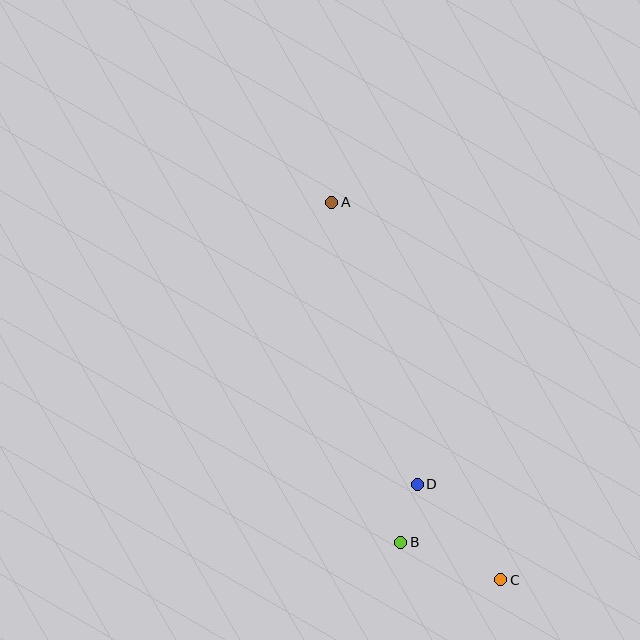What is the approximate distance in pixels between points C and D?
The distance between C and D is approximately 127 pixels.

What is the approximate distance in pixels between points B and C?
The distance between B and C is approximately 107 pixels.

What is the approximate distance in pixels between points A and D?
The distance between A and D is approximately 295 pixels.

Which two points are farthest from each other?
Points A and C are farthest from each other.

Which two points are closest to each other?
Points B and D are closest to each other.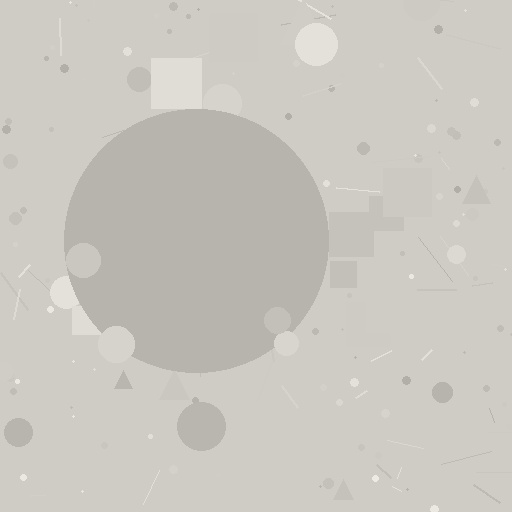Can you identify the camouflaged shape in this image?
The camouflaged shape is a circle.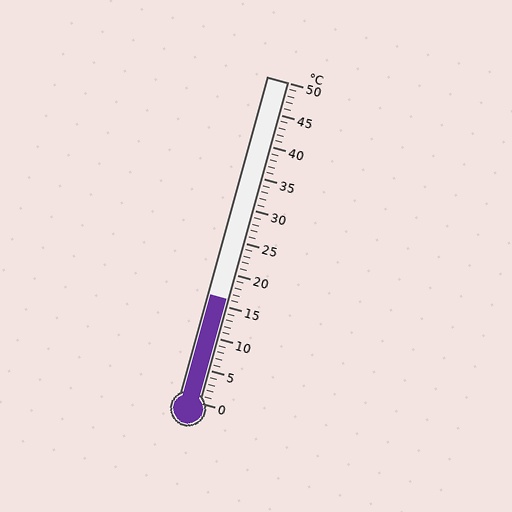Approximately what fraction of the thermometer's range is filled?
The thermometer is filled to approximately 30% of its range.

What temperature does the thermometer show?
The thermometer shows approximately 16°C.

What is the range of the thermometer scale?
The thermometer scale ranges from 0°C to 50°C.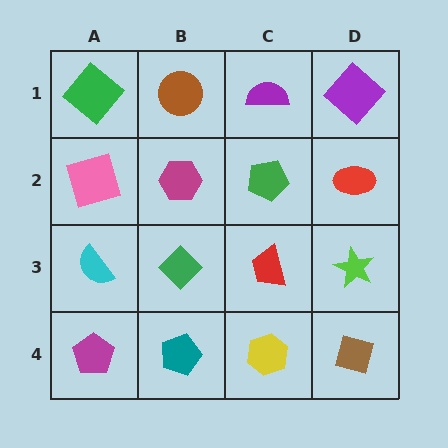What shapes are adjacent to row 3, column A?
A pink square (row 2, column A), a magenta pentagon (row 4, column A), a green diamond (row 3, column B).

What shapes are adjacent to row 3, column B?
A magenta hexagon (row 2, column B), a teal pentagon (row 4, column B), a cyan semicircle (row 3, column A), a red trapezoid (row 3, column C).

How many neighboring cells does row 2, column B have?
4.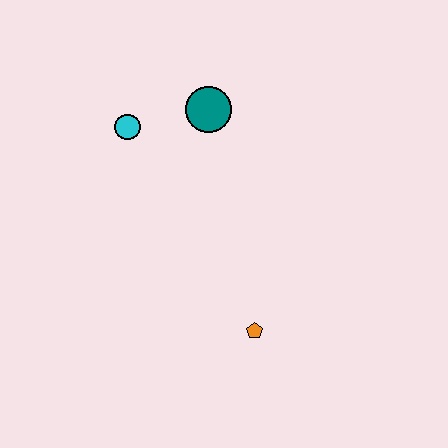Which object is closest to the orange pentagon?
The teal circle is closest to the orange pentagon.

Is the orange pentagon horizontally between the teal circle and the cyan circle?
No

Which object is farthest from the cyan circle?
The orange pentagon is farthest from the cyan circle.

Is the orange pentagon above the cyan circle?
No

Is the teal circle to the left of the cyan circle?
No